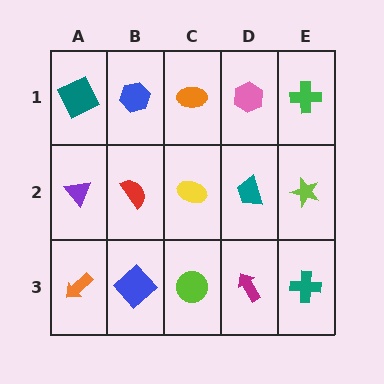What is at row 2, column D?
A teal trapezoid.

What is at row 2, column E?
A lime star.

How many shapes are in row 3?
5 shapes.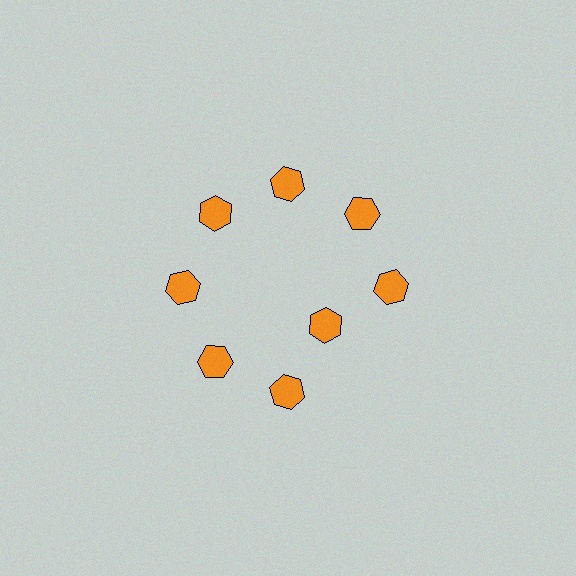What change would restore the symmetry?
The symmetry would be restored by moving it outward, back onto the ring so that all 8 hexagons sit at equal angles and equal distance from the center.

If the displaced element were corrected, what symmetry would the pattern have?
It would have 8-fold rotational symmetry — the pattern would map onto itself every 45 degrees.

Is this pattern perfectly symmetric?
No. The 8 orange hexagons are arranged in a ring, but one element near the 4 o'clock position is pulled inward toward the center, breaking the 8-fold rotational symmetry.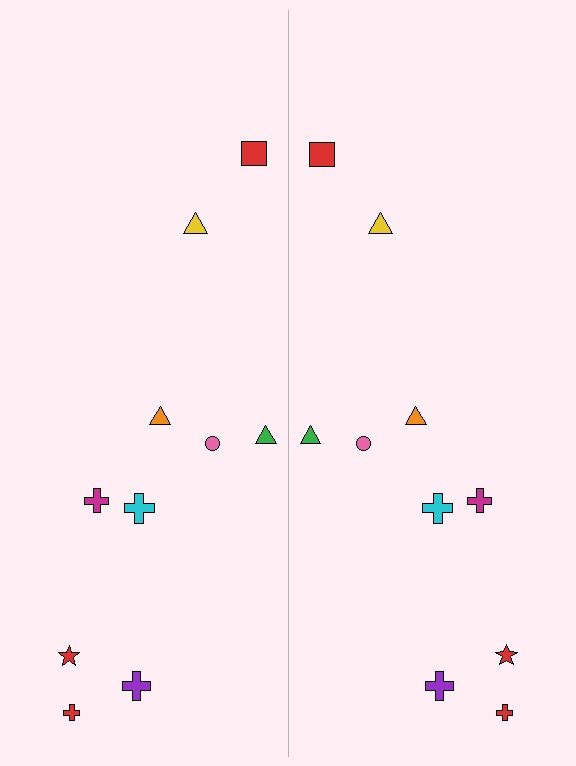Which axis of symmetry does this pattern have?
The pattern has a vertical axis of symmetry running through the center of the image.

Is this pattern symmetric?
Yes, this pattern has bilateral (reflection) symmetry.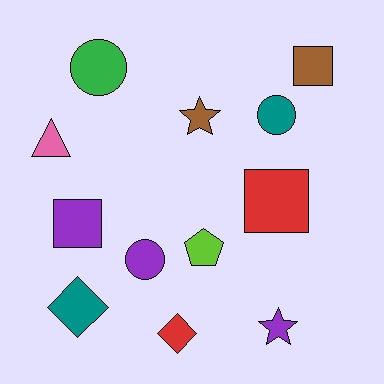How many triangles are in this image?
There is 1 triangle.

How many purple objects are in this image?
There are 3 purple objects.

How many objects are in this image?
There are 12 objects.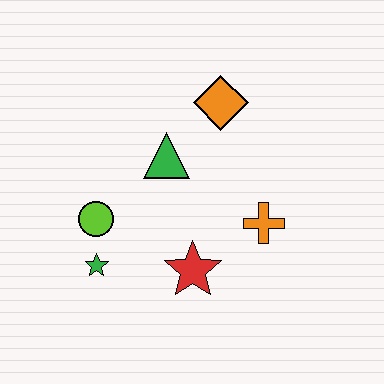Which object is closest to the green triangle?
The orange diamond is closest to the green triangle.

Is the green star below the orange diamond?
Yes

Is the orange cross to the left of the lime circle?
No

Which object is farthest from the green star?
The orange diamond is farthest from the green star.